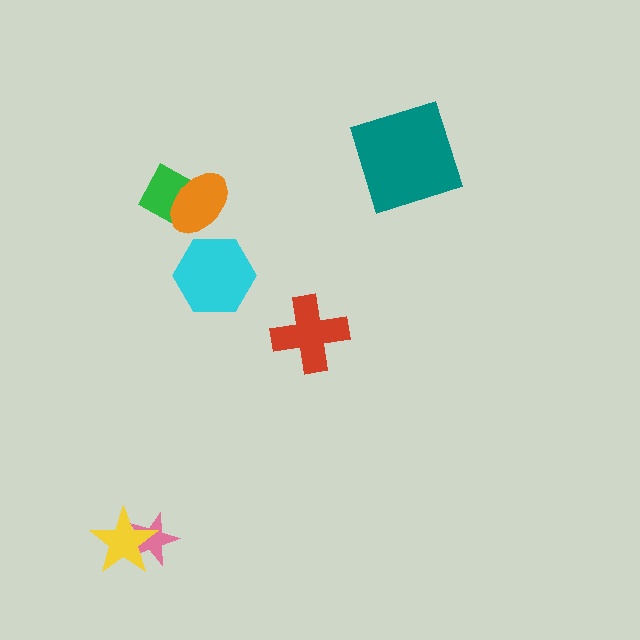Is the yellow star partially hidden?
No, no other shape covers it.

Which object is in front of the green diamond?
The orange ellipse is in front of the green diamond.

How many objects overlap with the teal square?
0 objects overlap with the teal square.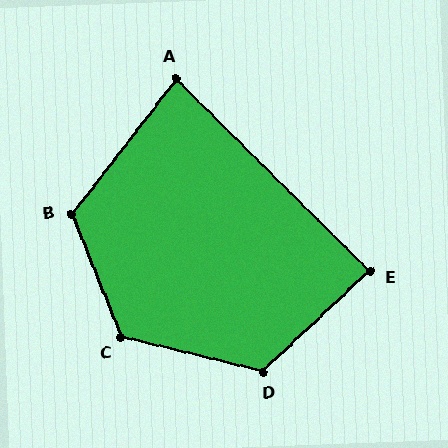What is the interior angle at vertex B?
Approximately 120 degrees (obtuse).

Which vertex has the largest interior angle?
C, at approximately 126 degrees.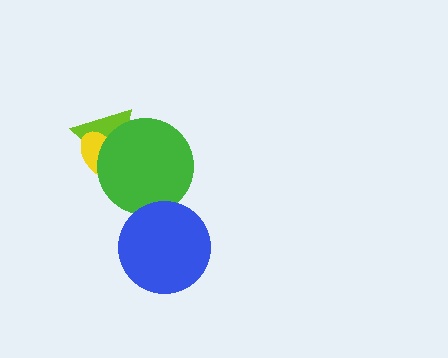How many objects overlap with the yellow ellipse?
2 objects overlap with the yellow ellipse.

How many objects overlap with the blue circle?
1 object overlaps with the blue circle.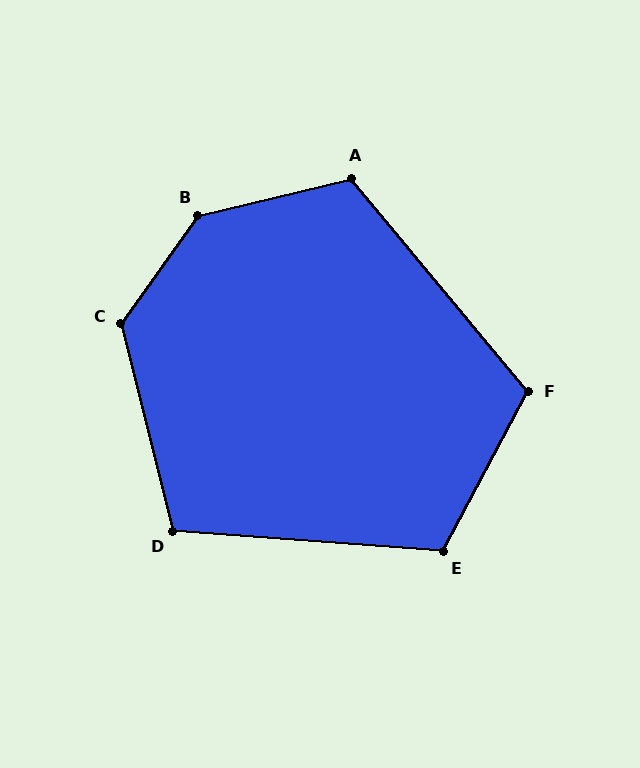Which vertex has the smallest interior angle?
D, at approximately 108 degrees.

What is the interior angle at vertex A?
Approximately 116 degrees (obtuse).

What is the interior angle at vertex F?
Approximately 113 degrees (obtuse).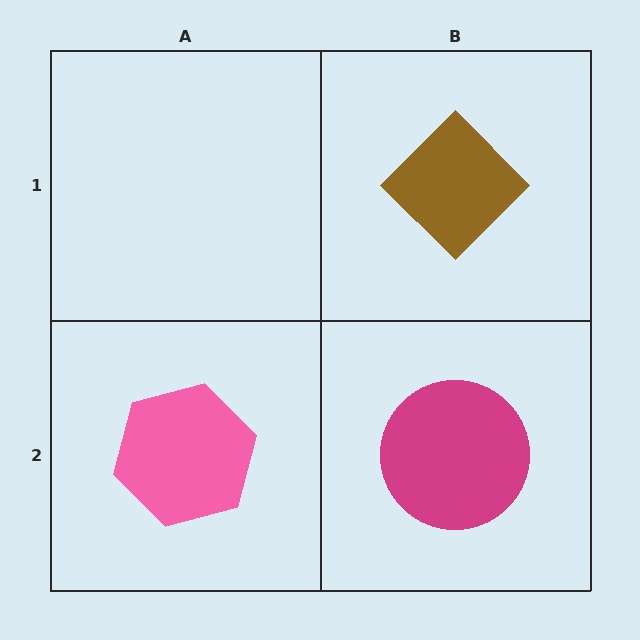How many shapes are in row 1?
1 shape.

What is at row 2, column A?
A pink hexagon.